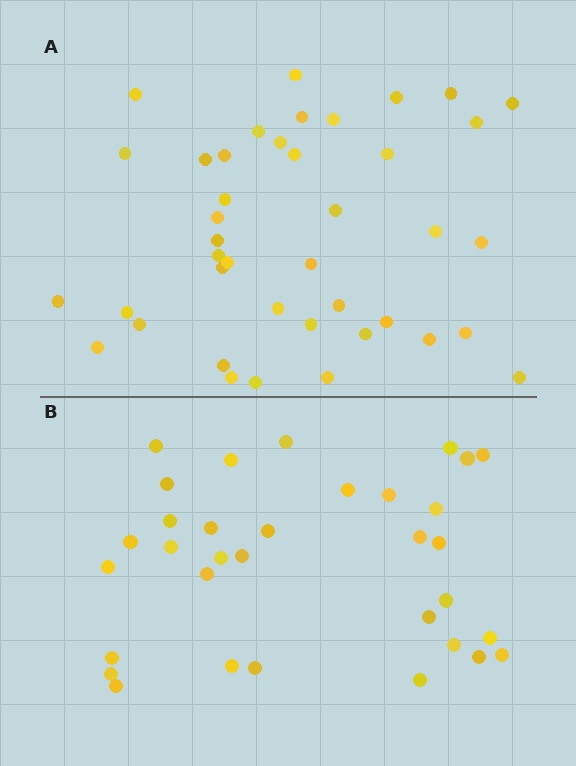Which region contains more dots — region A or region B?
Region A (the top region) has more dots.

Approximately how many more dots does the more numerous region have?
Region A has roughly 8 or so more dots than region B.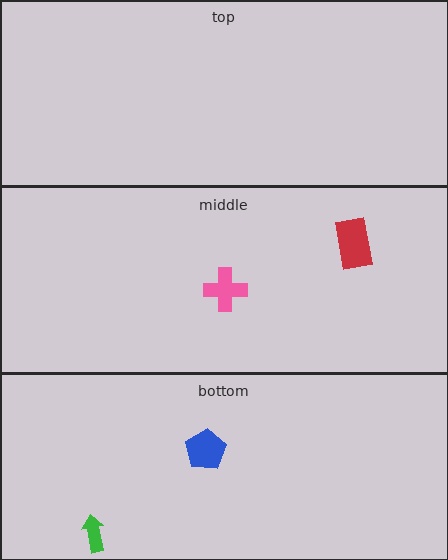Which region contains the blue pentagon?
The bottom region.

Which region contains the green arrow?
The bottom region.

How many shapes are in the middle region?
2.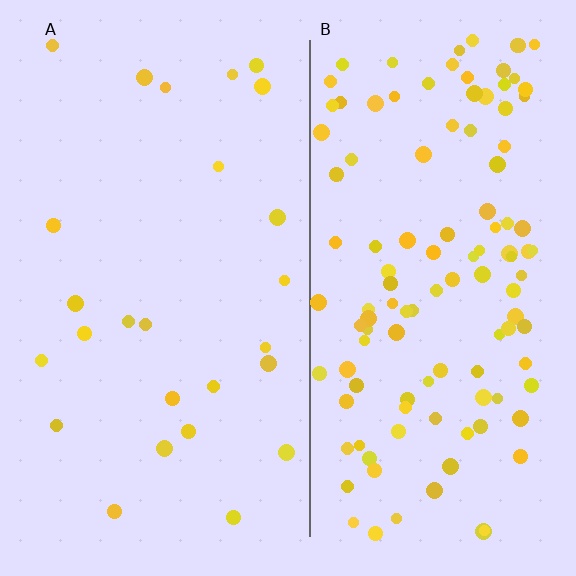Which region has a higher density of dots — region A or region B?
B (the right).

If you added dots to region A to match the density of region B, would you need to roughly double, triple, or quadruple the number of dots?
Approximately quadruple.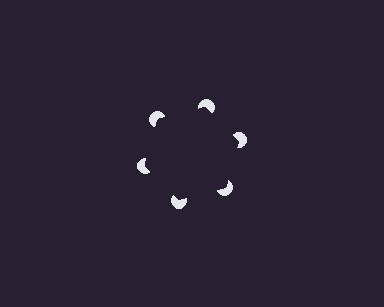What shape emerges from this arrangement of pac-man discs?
An illusory hexagon — its edges are inferred from the aligned wedge cuts in the pac-man discs, not physically drawn.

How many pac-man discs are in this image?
There are 6 — one at each vertex of the illusory hexagon.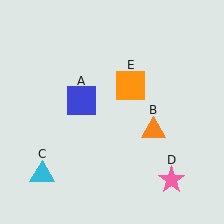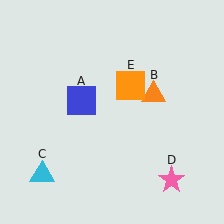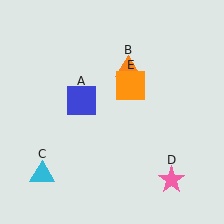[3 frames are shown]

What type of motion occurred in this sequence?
The orange triangle (object B) rotated counterclockwise around the center of the scene.